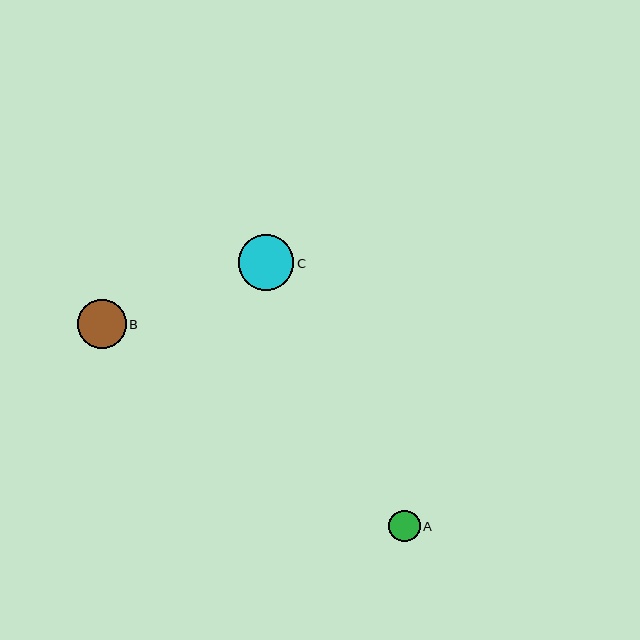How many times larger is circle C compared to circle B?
Circle C is approximately 1.1 times the size of circle B.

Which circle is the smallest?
Circle A is the smallest with a size of approximately 32 pixels.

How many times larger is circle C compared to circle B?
Circle C is approximately 1.1 times the size of circle B.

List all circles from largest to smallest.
From largest to smallest: C, B, A.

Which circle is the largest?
Circle C is the largest with a size of approximately 56 pixels.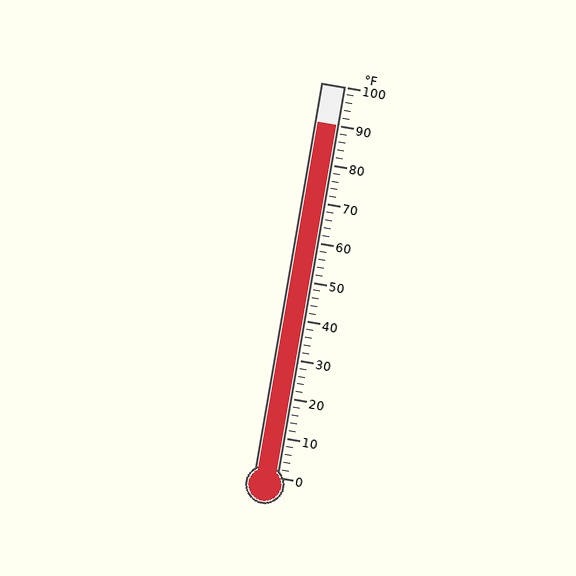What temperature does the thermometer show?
The thermometer shows approximately 90°F.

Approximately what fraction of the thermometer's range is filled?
The thermometer is filled to approximately 90% of its range.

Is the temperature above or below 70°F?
The temperature is above 70°F.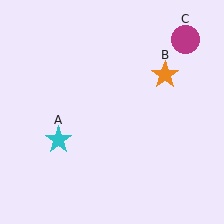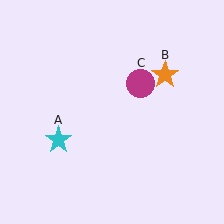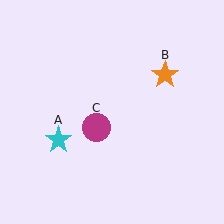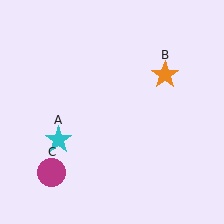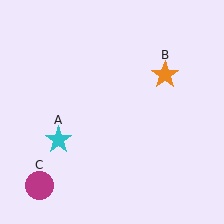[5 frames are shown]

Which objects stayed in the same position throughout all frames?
Cyan star (object A) and orange star (object B) remained stationary.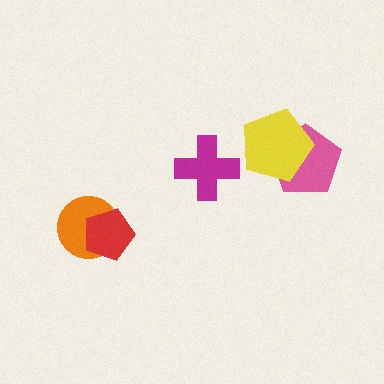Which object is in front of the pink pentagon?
The yellow pentagon is in front of the pink pentagon.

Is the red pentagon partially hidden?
No, no other shape covers it.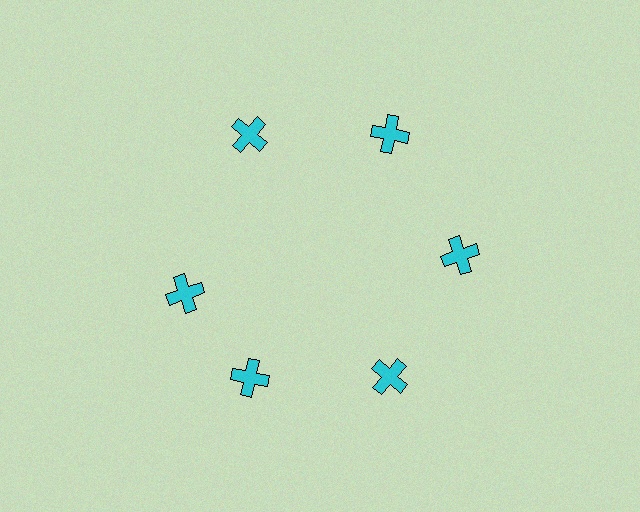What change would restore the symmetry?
The symmetry would be restored by rotating it back into even spacing with its neighbors so that all 6 crosses sit at equal angles and equal distance from the center.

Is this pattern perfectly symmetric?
No. The 6 cyan crosses are arranged in a ring, but one element near the 9 o'clock position is rotated out of alignment along the ring, breaking the 6-fold rotational symmetry.